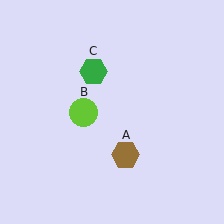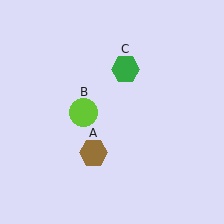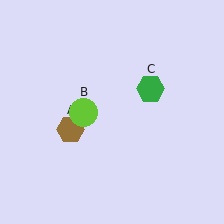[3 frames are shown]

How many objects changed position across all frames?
2 objects changed position: brown hexagon (object A), green hexagon (object C).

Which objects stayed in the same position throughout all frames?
Lime circle (object B) remained stationary.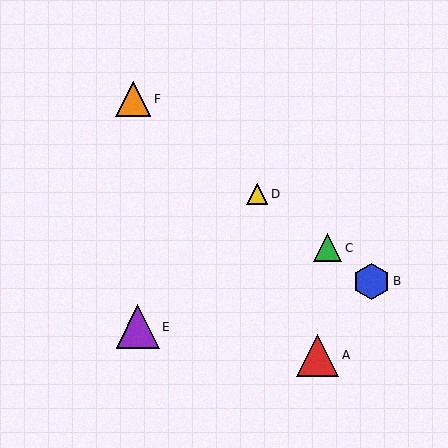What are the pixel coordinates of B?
Object B is at (371, 281).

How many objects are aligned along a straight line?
4 objects (B, C, D, F) are aligned along a straight line.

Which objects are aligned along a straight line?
Objects B, C, D, F are aligned along a straight line.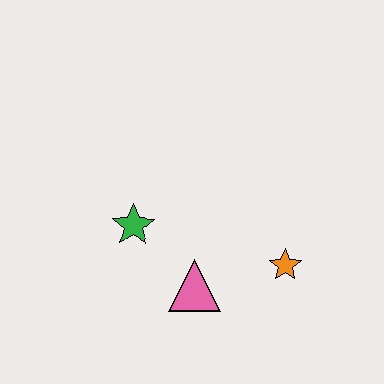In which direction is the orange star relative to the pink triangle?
The orange star is to the right of the pink triangle.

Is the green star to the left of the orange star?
Yes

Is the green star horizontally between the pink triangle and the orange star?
No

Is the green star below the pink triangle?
No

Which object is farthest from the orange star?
The green star is farthest from the orange star.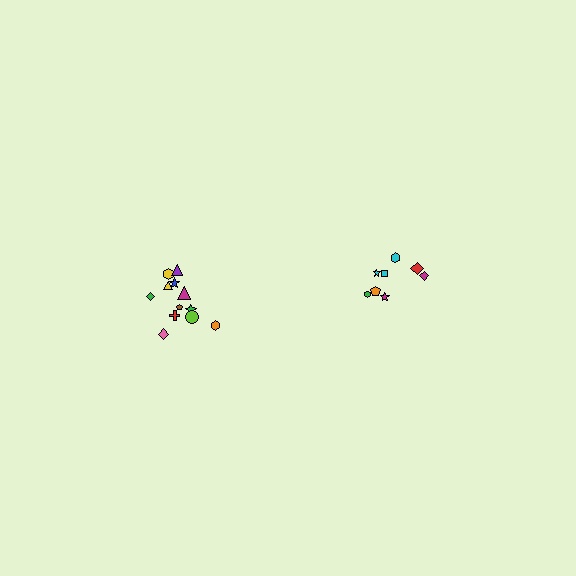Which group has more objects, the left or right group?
The left group.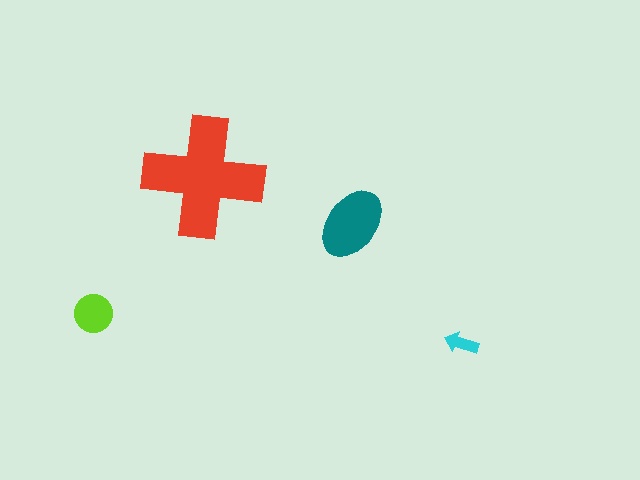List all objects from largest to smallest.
The red cross, the teal ellipse, the lime circle, the cyan arrow.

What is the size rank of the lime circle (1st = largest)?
3rd.